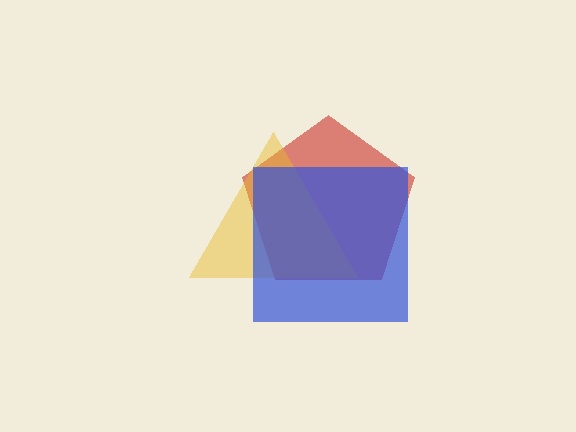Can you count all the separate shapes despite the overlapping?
Yes, there are 3 separate shapes.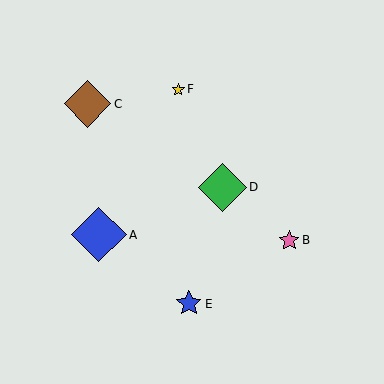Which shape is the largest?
The blue diamond (labeled A) is the largest.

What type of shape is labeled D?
Shape D is a green diamond.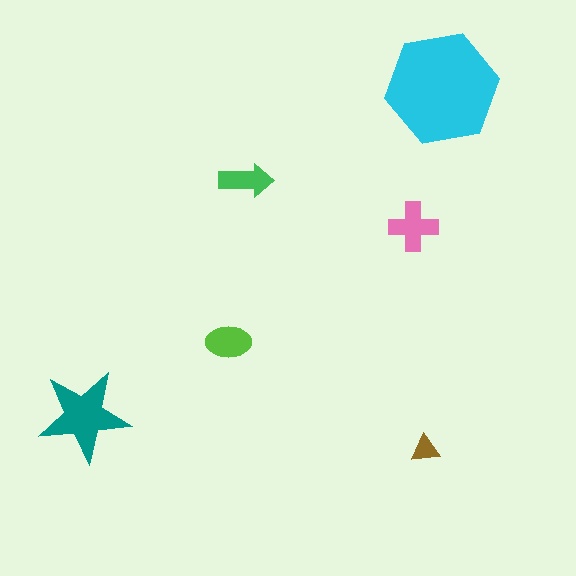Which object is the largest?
The cyan hexagon.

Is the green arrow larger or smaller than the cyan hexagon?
Smaller.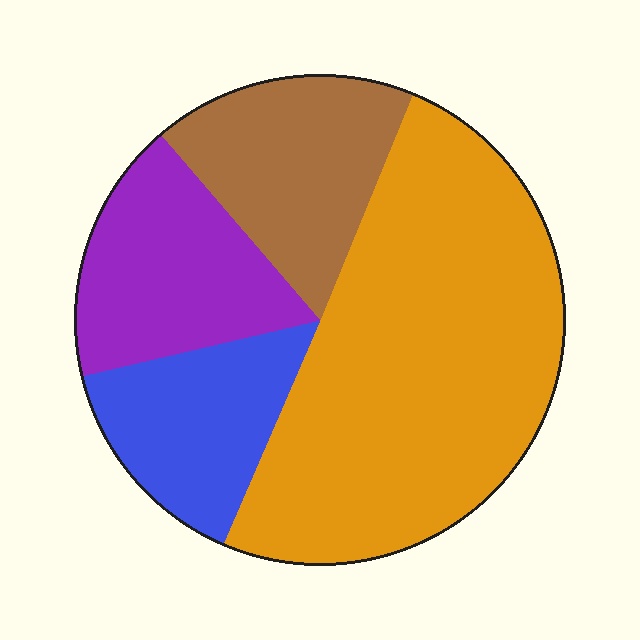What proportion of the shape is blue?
Blue covers 15% of the shape.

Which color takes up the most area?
Orange, at roughly 50%.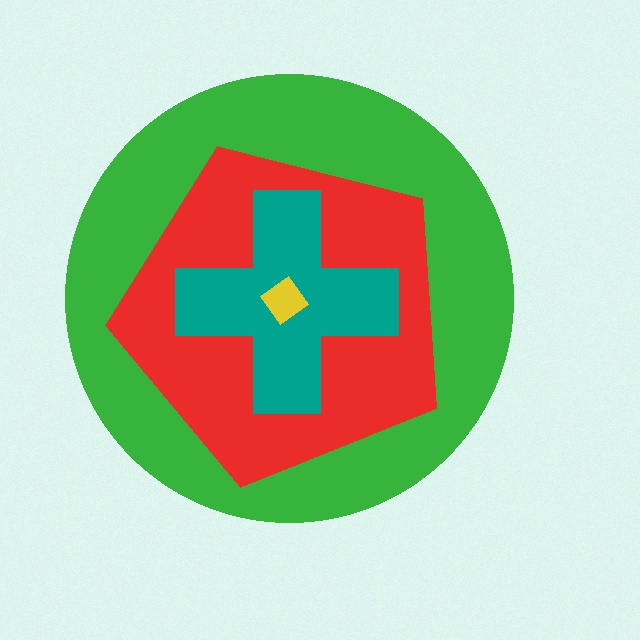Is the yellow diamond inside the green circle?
Yes.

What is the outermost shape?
The green circle.